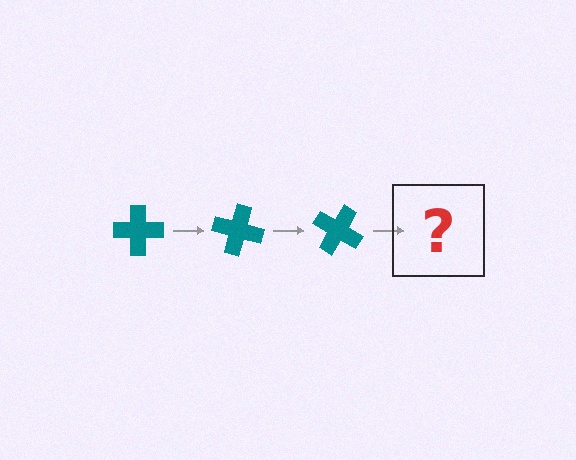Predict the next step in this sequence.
The next step is a teal cross rotated 45 degrees.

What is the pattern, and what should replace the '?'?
The pattern is that the cross rotates 15 degrees each step. The '?' should be a teal cross rotated 45 degrees.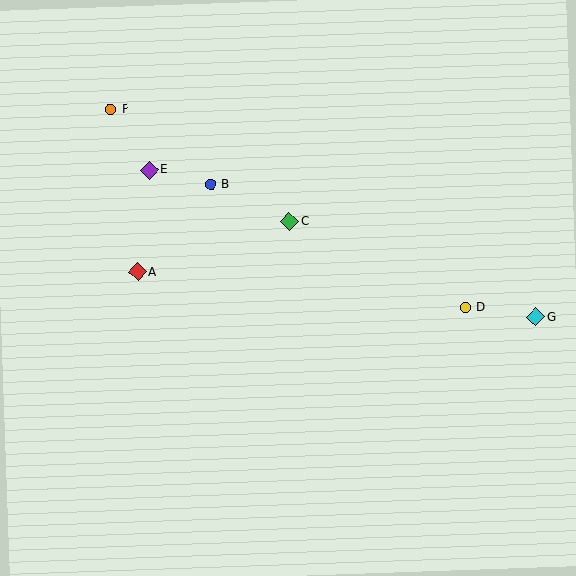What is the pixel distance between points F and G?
The distance between F and G is 474 pixels.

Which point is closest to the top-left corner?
Point F is closest to the top-left corner.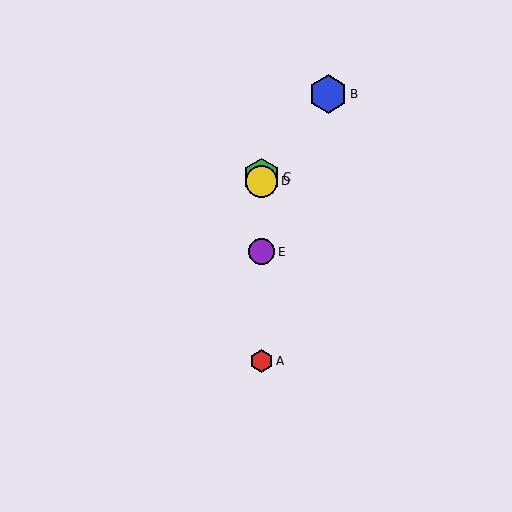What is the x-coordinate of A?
Object A is at x≈262.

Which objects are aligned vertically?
Objects A, C, D, E are aligned vertically.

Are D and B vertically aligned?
No, D is at x≈262 and B is at x≈328.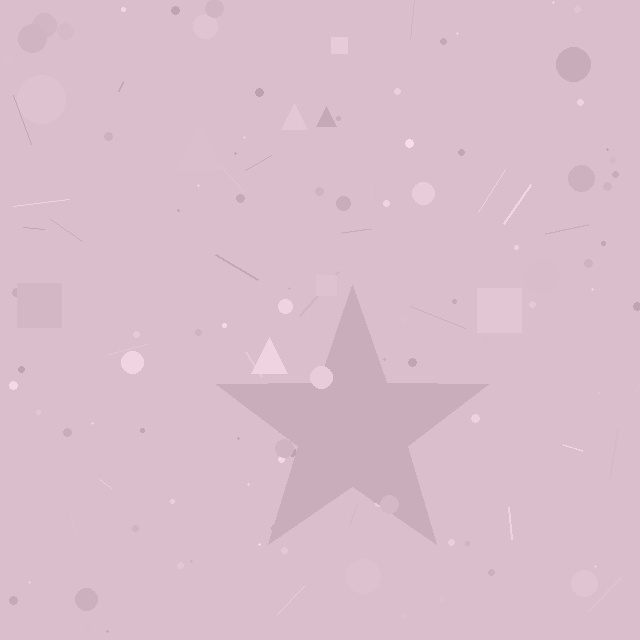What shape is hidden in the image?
A star is hidden in the image.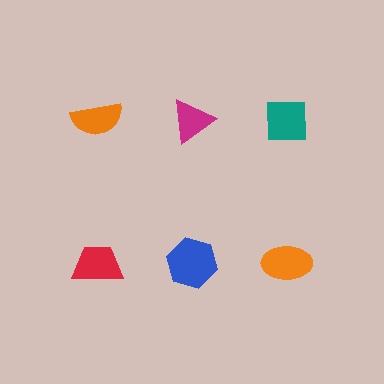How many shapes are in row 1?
3 shapes.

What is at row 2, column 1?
A red trapezoid.